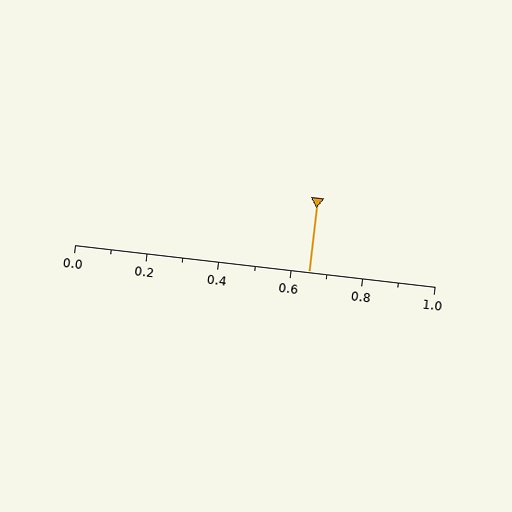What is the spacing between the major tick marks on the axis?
The major ticks are spaced 0.2 apart.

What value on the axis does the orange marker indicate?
The marker indicates approximately 0.65.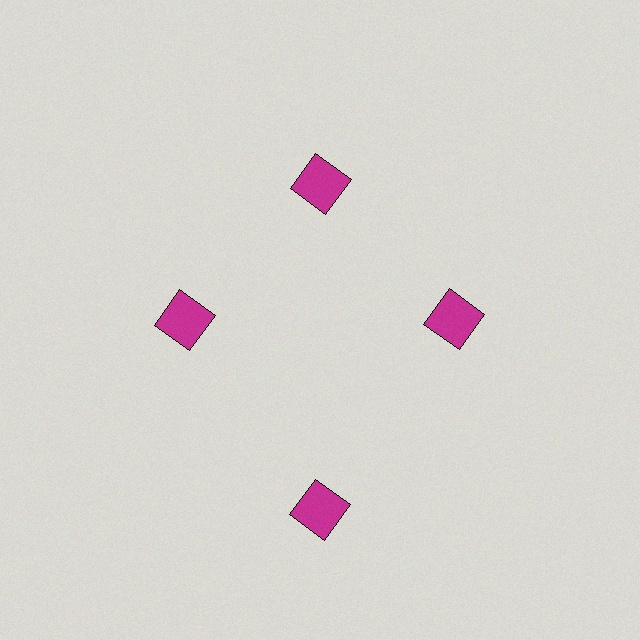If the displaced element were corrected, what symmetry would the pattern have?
It would have 4-fold rotational symmetry — the pattern would map onto itself every 90 degrees.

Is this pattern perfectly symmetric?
No. The 4 magenta squares are arranged in a ring, but one element near the 6 o'clock position is pushed outward from the center, breaking the 4-fold rotational symmetry.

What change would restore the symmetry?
The symmetry would be restored by moving it inward, back onto the ring so that all 4 squares sit at equal angles and equal distance from the center.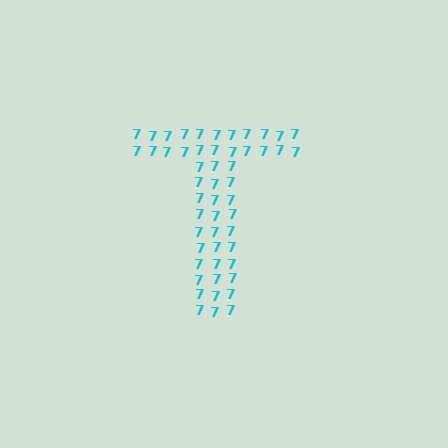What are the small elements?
The small elements are digit 7's.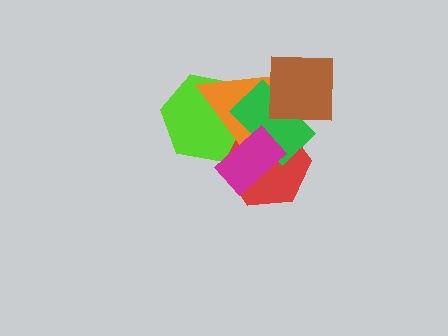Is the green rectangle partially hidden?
Yes, it is partially covered by another shape.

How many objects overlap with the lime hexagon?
4 objects overlap with the lime hexagon.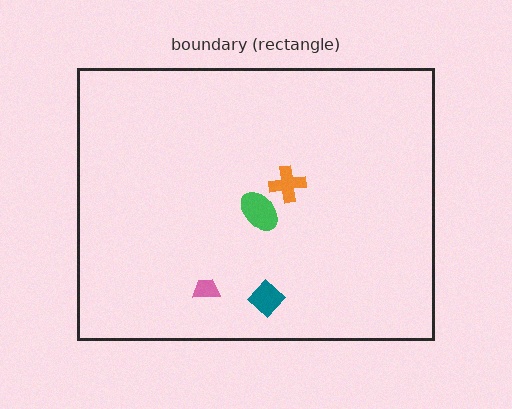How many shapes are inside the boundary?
4 inside, 0 outside.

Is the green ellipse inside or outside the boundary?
Inside.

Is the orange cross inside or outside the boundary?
Inside.